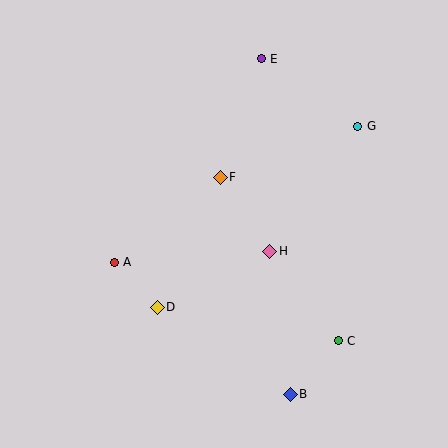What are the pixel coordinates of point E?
Point E is at (261, 59).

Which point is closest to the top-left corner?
Point E is closest to the top-left corner.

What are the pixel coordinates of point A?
Point A is at (114, 262).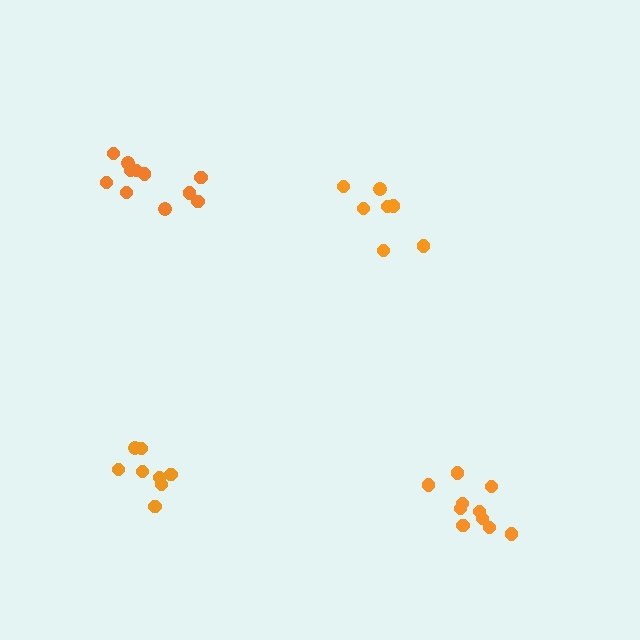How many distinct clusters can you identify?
There are 4 distinct clusters.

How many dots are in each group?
Group 1: 10 dots, Group 2: 11 dots, Group 3: 7 dots, Group 4: 8 dots (36 total).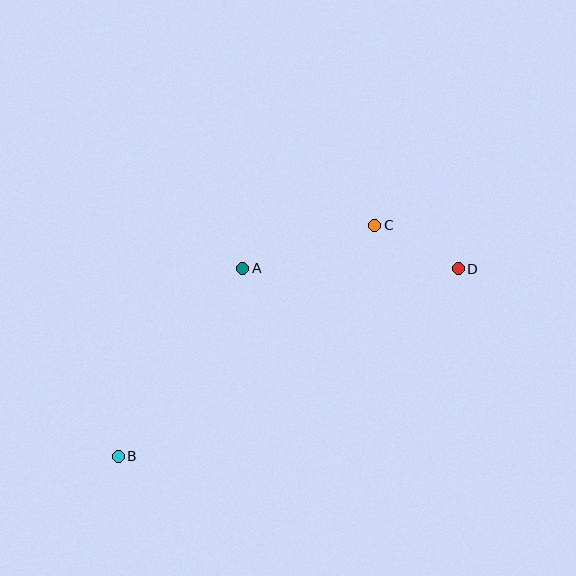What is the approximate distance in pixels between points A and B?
The distance between A and B is approximately 225 pixels.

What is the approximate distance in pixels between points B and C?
The distance between B and C is approximately 345 pixels.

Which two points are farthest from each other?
Points B and D are farthest from each other.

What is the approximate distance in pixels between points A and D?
The distance between A and D is approximately 215 pixels.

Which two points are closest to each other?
Points C and D are closest to each other.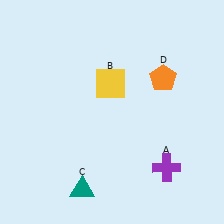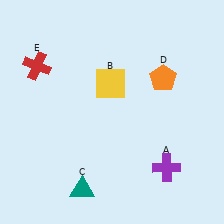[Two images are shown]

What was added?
A red cross (E) was added in Image 2.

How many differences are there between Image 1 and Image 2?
There is 1 difference between the two images.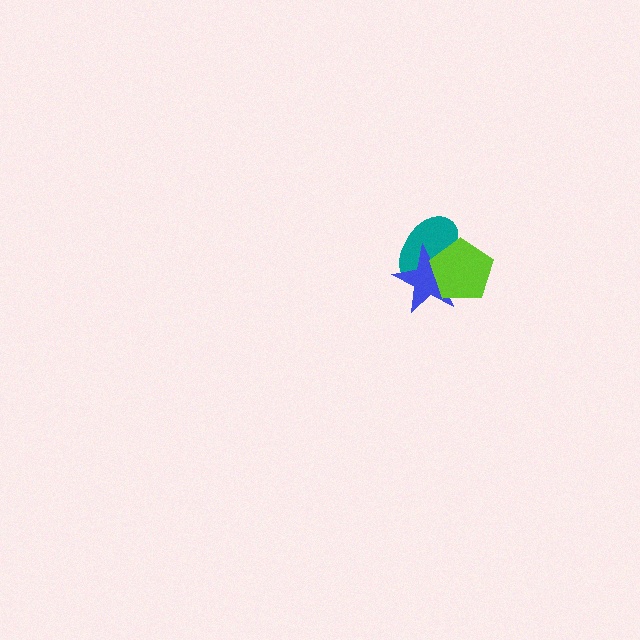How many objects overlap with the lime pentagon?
2 objects overlap with the lime pentagon.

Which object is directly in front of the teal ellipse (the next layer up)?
The blue star is directly in front of the teal ellipse.